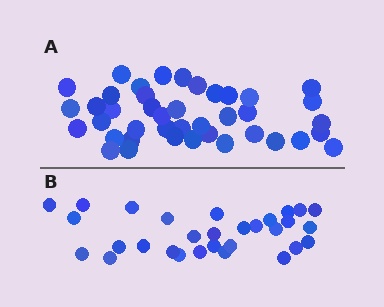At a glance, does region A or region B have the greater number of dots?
Region A (the top region) has more dots.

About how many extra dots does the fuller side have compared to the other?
Region A has roughly 12 or so more dots than region B.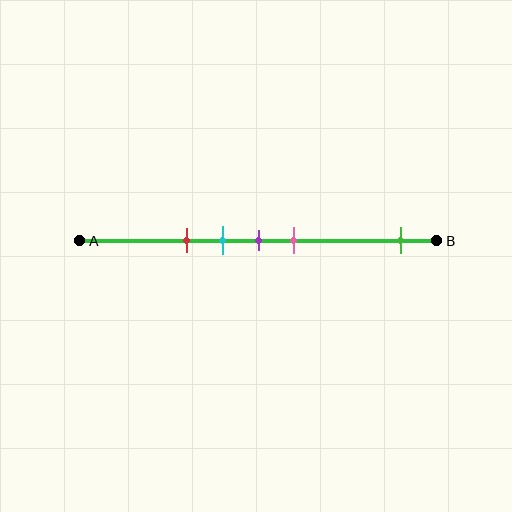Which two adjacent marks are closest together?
The cyan and purple marks are the closest adjacent pair.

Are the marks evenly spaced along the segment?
No, the marks are not evenly spaced.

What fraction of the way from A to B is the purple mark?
The purple mark is approximately 50% (0.5) of the way from A to B.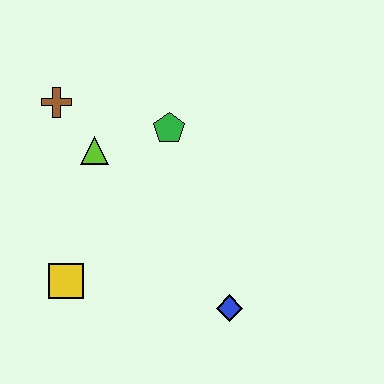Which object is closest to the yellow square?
The lime triangle is closest to the yellow square.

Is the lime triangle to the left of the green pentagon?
Yes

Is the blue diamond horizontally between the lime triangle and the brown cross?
No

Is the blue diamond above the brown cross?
No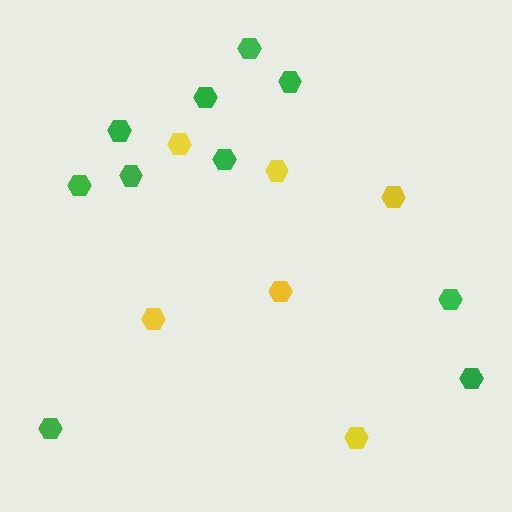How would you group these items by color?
There are 2 groups: one group of yellow hexagons (6) and one group of green hexagons (10).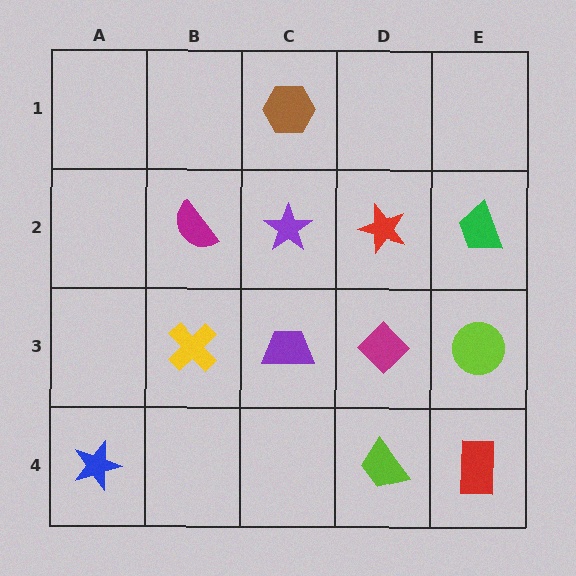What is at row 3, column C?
A purple trapezoid.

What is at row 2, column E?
A green trapezoid.